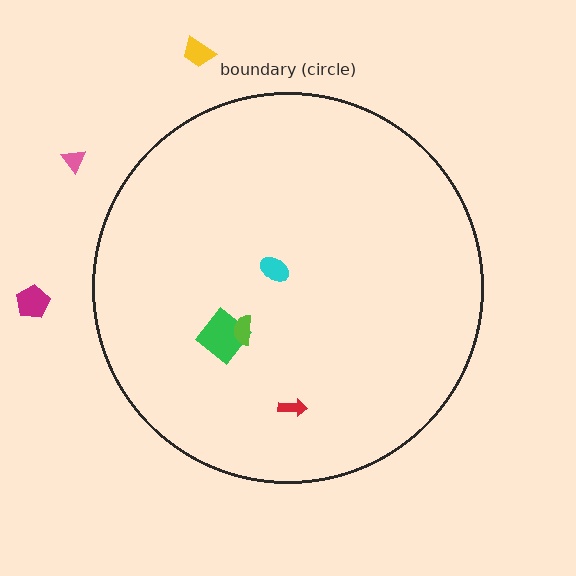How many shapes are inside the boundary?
4 inside, 3 outside.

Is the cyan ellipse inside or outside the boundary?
Inside.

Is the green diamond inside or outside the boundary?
Inside.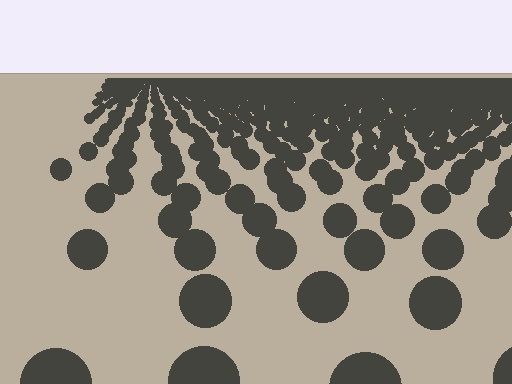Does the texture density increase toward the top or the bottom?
Density increases toward the top.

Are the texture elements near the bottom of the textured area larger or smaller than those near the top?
Larger. Near the bottom, elements are closer to the viewer and appear at a bigger on-screen size.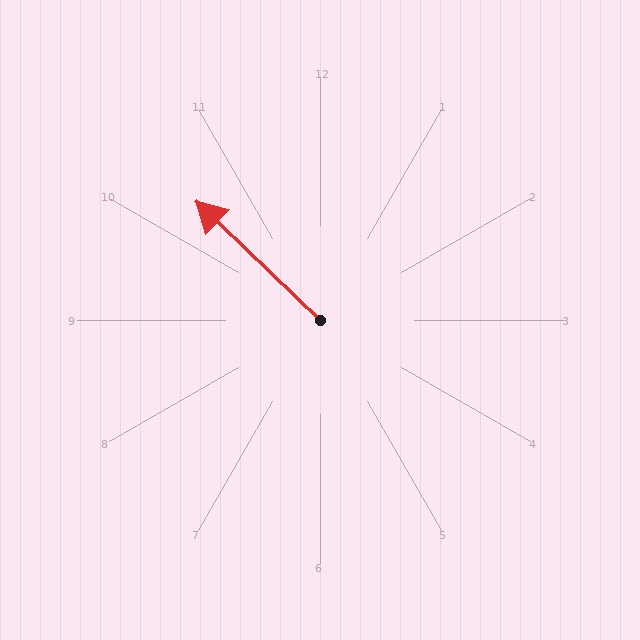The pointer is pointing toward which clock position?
Roughly 10 o'clock.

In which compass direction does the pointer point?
Northwest.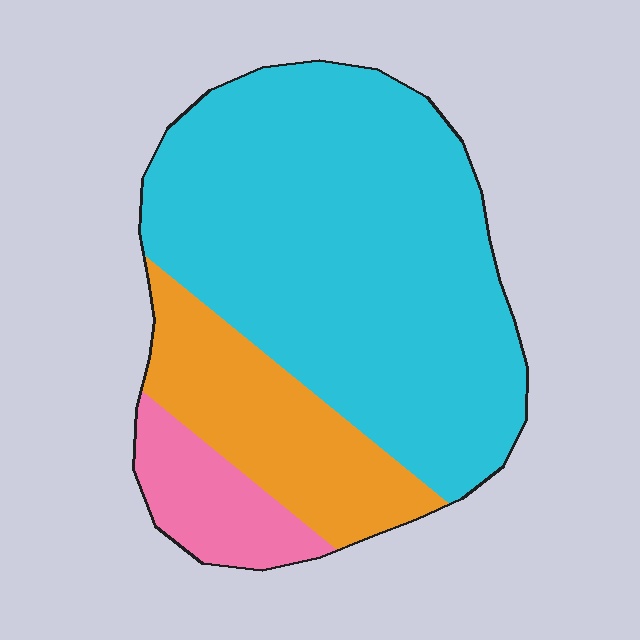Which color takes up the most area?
Cyan, at roughly 70%.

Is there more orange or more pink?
Orange.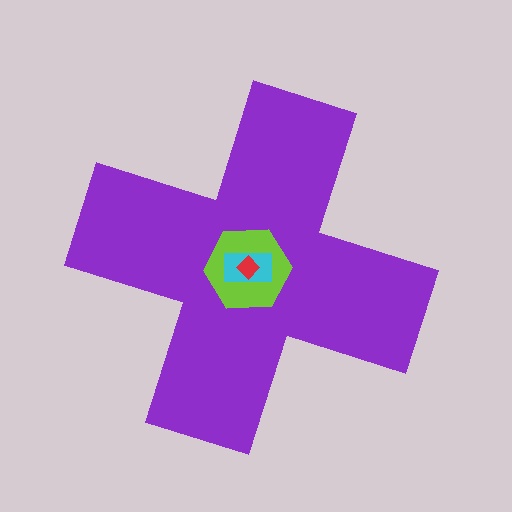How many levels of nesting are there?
4.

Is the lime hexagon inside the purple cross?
Yes.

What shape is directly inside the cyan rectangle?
The red diamond.